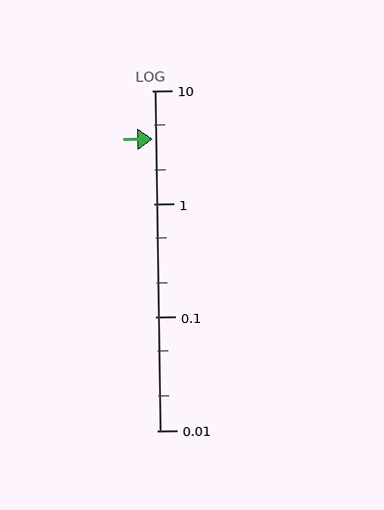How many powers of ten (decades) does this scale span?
The scale spans 3 decades, from 0.01 to 10.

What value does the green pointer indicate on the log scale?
The pointer indicates approximately 3.7.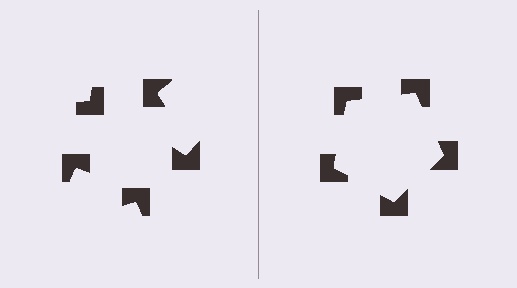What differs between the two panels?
The notched squares are positioned identically on both sides; only the wedge orientations differ. On the right they align to a pentagon; on the left they are misaligned.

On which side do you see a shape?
An illusory pentagon appears on the right side. On the left side the wedge cuts are rotated, so no coherent shape forms.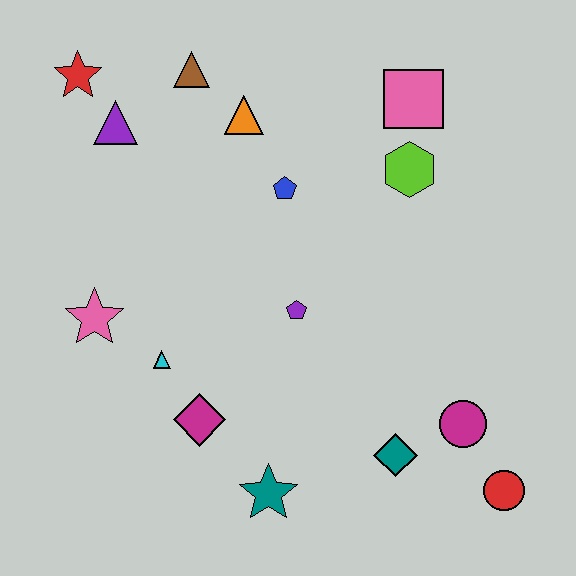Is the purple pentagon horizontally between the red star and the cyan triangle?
No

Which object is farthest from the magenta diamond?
The pink square is farthest from the magenta diamond.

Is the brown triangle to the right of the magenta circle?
No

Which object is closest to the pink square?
The lime hexagon is closest to the pink square.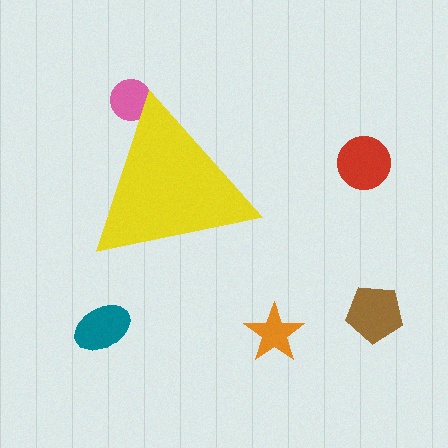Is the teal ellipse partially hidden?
No, the teal ellipse is fully visible.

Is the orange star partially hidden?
No, the orange star is fully visible.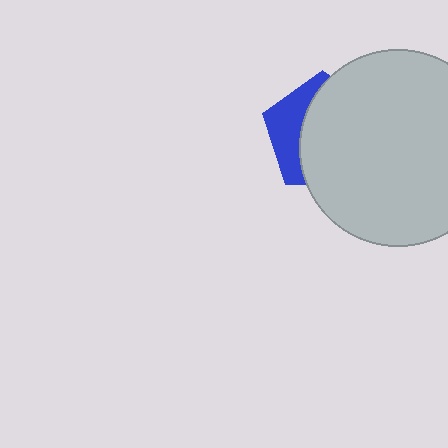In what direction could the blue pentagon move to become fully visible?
The blue pentagon could move left. That would shift it out from behind the light gray circle entirely.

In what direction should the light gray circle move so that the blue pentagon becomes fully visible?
The light gray circle should move right. That is the shortest direction to clear the overlap and leave the blue pentagon fully visible.